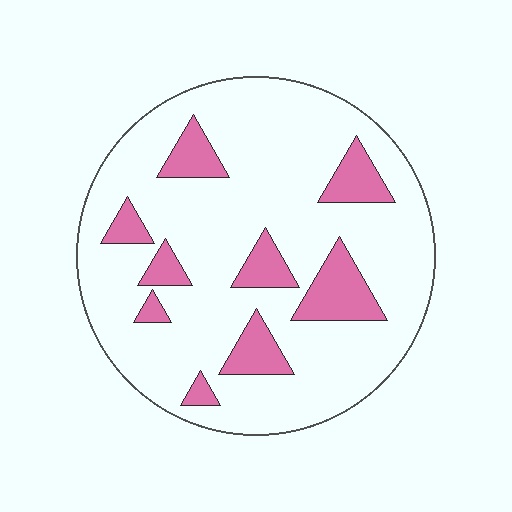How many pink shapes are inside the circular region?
9.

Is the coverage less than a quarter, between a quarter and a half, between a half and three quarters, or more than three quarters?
Less than a quarter.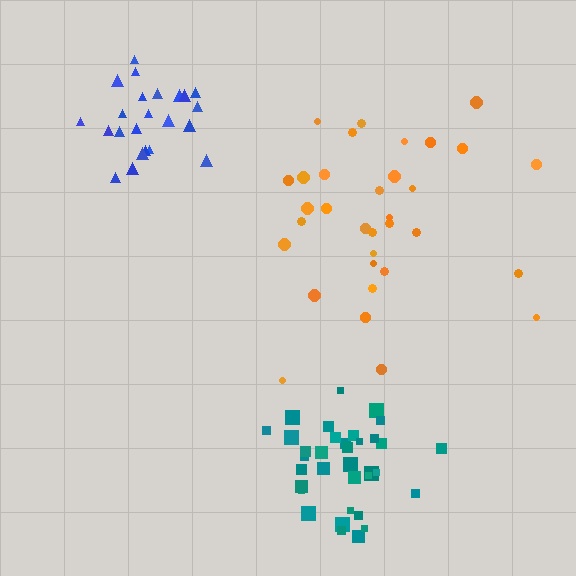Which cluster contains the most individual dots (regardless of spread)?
Teal (35).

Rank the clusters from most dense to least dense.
teal, blue, orange.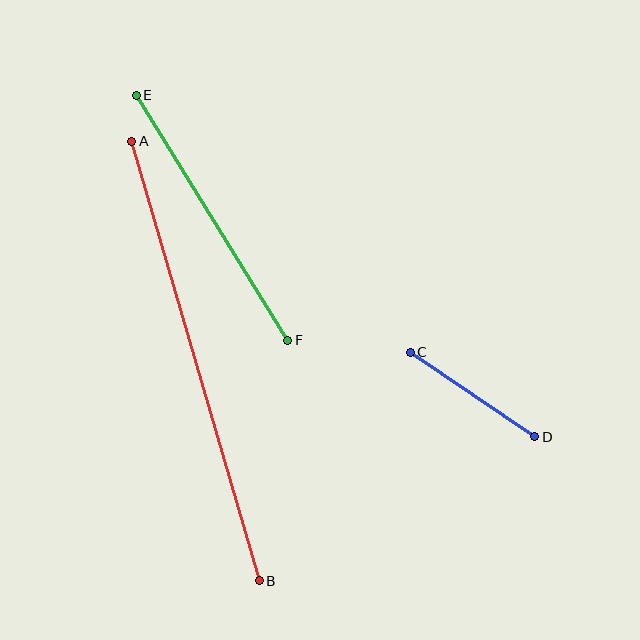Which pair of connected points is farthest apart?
Points A and B are farthest apart.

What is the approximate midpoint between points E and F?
The midpoint is at approximately (212, 218) pixels.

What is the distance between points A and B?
The distance is approximately 458 pixels.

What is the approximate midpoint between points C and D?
The midpoint is at approximately (472, 395) pixels.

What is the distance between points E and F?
The distance is approximately 288 pixels.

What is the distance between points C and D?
The distance is approximately 150 pixels.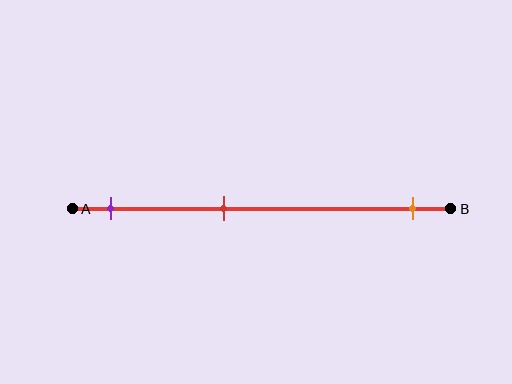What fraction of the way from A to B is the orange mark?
The orange mark is approximately 90% (0.9) of the way from A to B.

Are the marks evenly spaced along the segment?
No, the marks are not evenly spaced.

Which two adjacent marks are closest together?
The purple and red marks are the closest adjacent pair.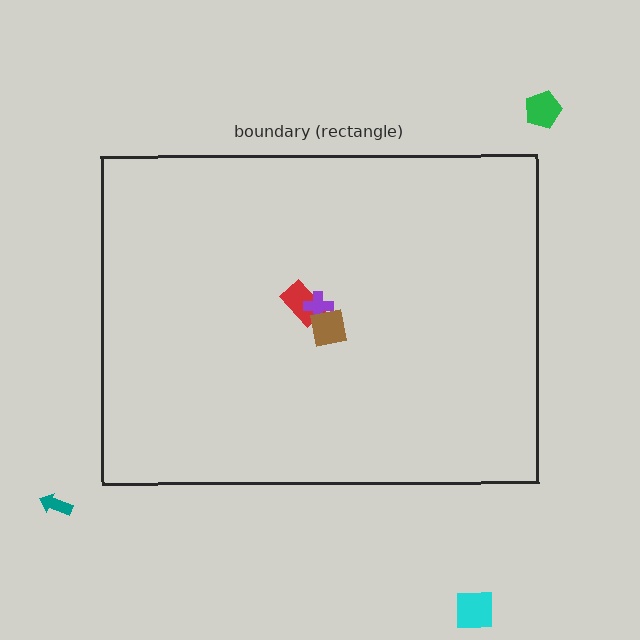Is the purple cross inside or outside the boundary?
Inside.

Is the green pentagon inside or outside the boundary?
Outside.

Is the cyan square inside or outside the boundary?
Outside.